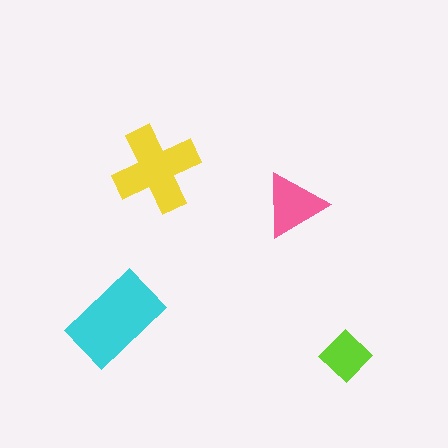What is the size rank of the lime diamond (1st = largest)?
4th.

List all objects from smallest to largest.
The lime diamond, the pink triangle, the yellow cross, the cyan rectangle.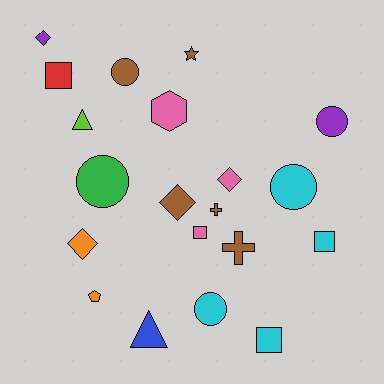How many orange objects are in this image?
There are 2 orange objects.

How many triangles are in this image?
There are 2 triangles.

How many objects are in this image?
There are 20 objects.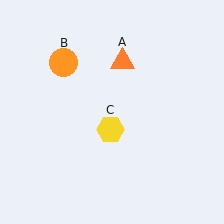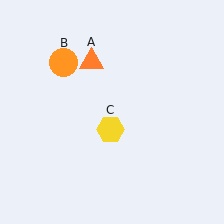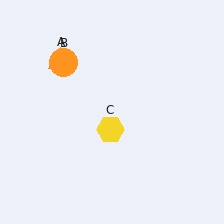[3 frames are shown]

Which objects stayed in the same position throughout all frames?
Orange circle (object B) and yellow hexagon (object C) remained stationary.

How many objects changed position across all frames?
1 object changed position: orange triangle (object A).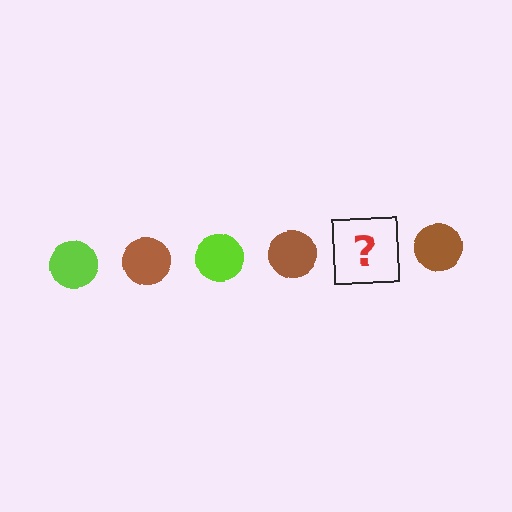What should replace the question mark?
The question mark should be replaced with a lime circle.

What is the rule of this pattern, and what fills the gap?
The rule is that the pattern cycles through lime, brown circles. The gap should be filled with a lime circle.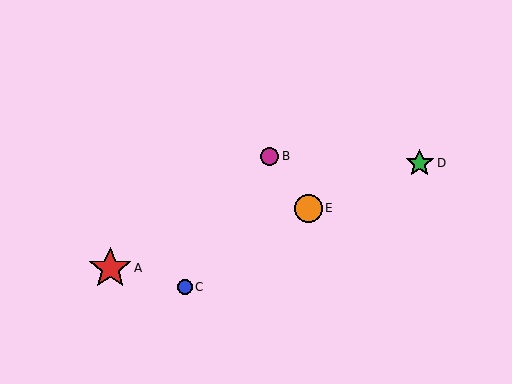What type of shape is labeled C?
Shape C is a blue circle.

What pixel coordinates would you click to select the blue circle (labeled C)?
Click at (185, 287) to select the blue circle C.